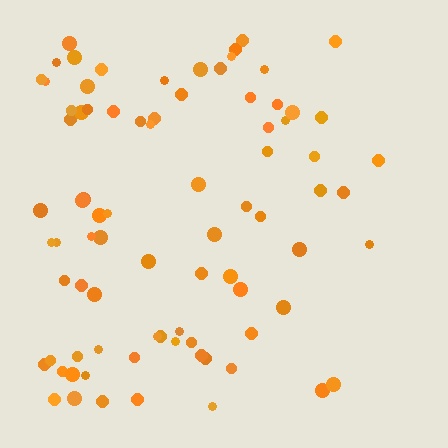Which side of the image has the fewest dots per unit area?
The right.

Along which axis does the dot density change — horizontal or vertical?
Horizontal.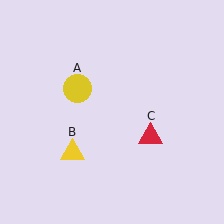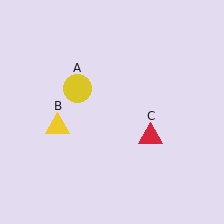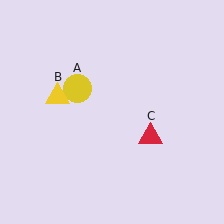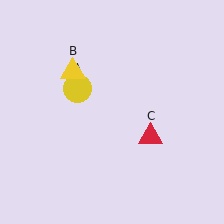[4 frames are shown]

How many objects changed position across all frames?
1 object changed position: yellow triangle (object B).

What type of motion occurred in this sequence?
The yellow triangle (object B) rotated clockwise around the center of the scene.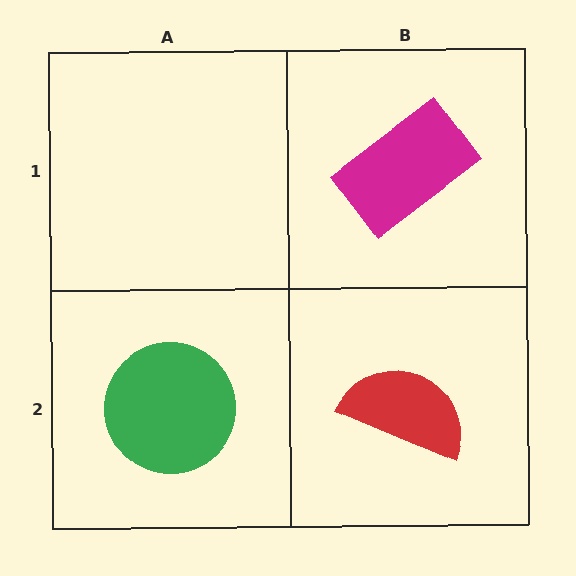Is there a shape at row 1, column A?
No, that cell is empty.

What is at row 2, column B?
A red semicircle.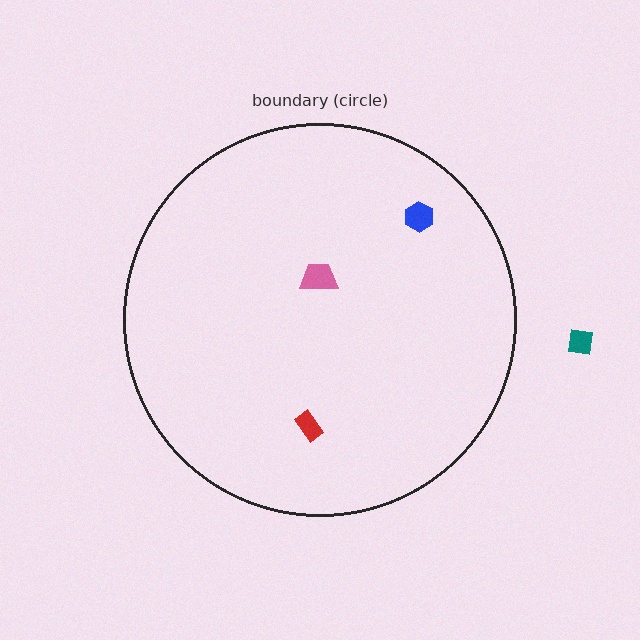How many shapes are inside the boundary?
3 inside, 1 outside.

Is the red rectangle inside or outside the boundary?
Inside.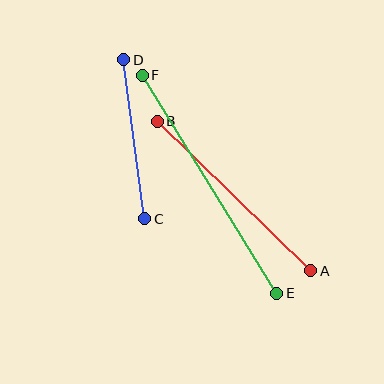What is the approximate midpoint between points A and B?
The midpoint is at approximately (234, 196) pixels.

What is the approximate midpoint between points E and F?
The midpoint is at approximately (210, 184) pixels.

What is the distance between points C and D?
The distance is approximately 160 pixels.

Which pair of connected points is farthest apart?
Points E and F are farthest apart.